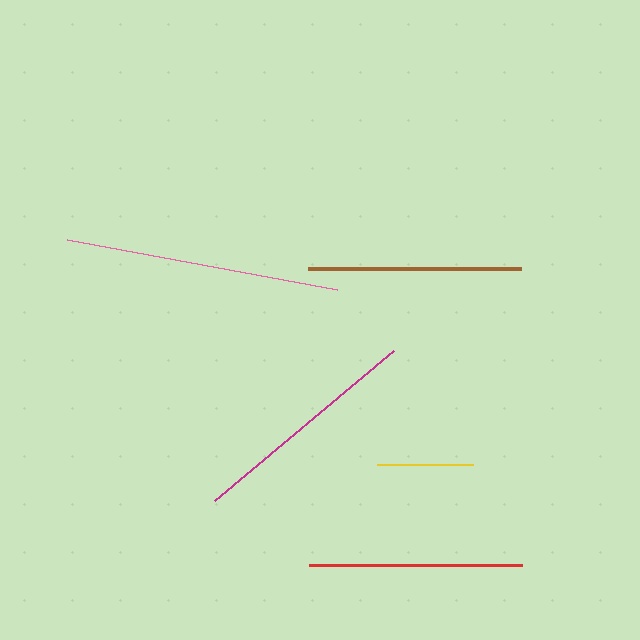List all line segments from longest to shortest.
From longest to shortest: pink, magenta, brown, red, yellow.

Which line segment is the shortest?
The yellow line is the shortest at approximately 96 pixels.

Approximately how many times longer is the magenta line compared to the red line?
The magenta line is approximately 1.1 times the length of the red line.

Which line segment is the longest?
The pink line is the longest at approximately 275 pixels.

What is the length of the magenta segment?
The magenta segment is approximately 234 pixels long.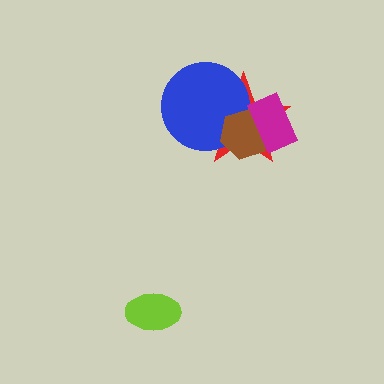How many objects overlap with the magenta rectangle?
2 objects overlap with the magenta rectangle.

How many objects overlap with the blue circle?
2 objects overlap with the blue circle.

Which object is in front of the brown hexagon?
The magenta rectangle is in front of the brown hexagon.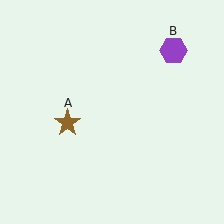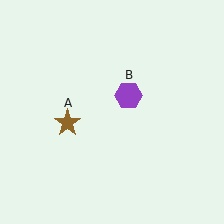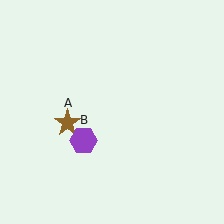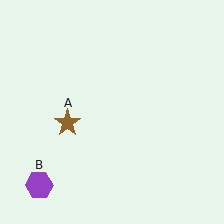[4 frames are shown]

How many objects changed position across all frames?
1 object changed position: purple hexagon (object B).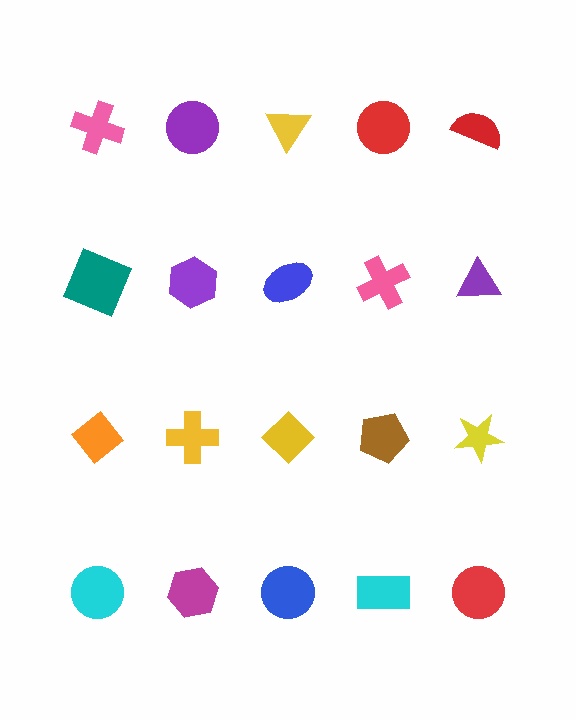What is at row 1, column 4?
A red circle.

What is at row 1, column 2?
A purple circle.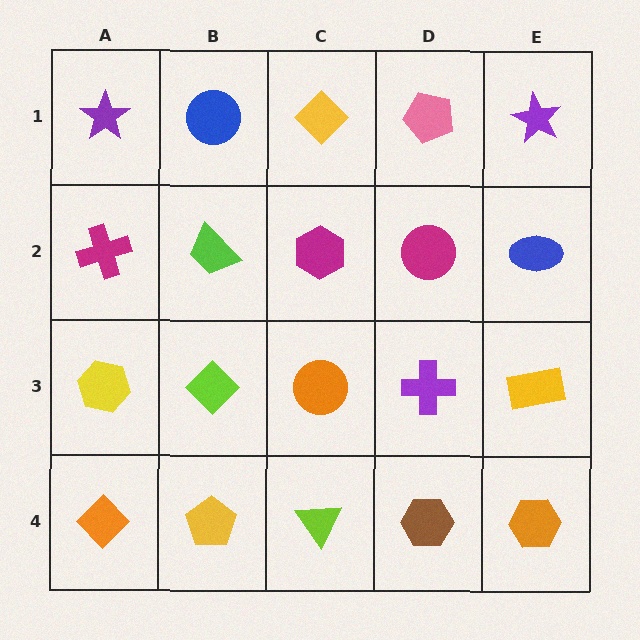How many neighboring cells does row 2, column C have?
4.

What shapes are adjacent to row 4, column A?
A yellow hexagon (row 3, column A), a yellow pentagon (row 4, column B).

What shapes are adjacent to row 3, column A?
A magenta cross (row 2, column A), an orange diamond (row 4, column A), a lime diamond (row 3, column B).